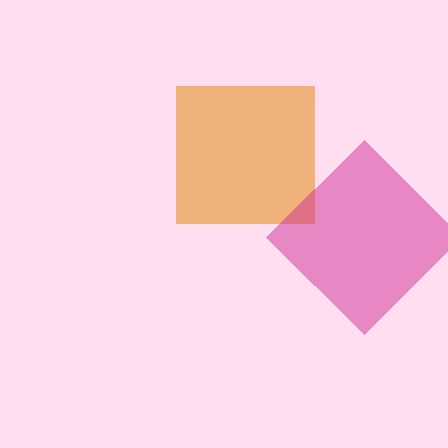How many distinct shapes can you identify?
There are 2 distinct shapes: an orange square, a magenta diamond.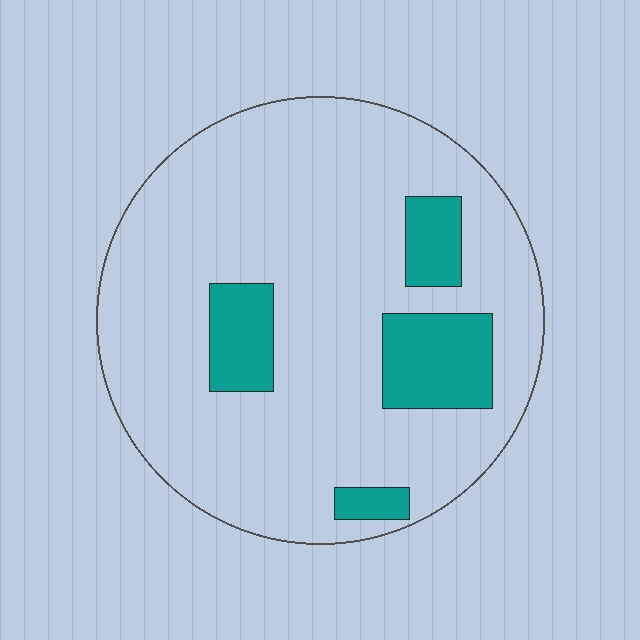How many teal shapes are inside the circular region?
4.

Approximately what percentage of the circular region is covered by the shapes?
Approximately 15%.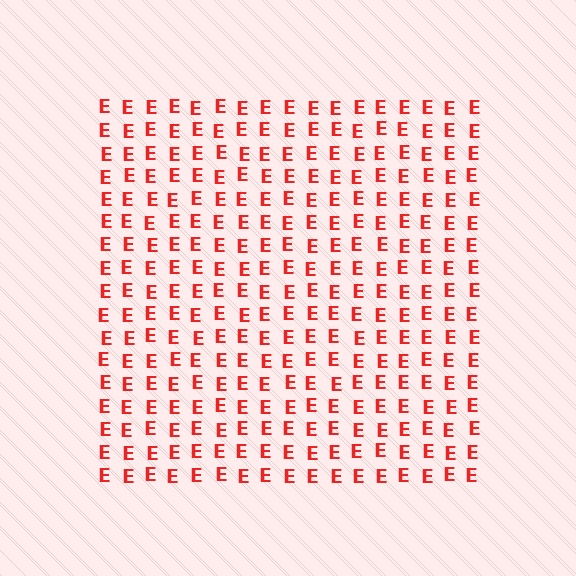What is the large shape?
The large shape is a square.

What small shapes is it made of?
It is made of small letter E's.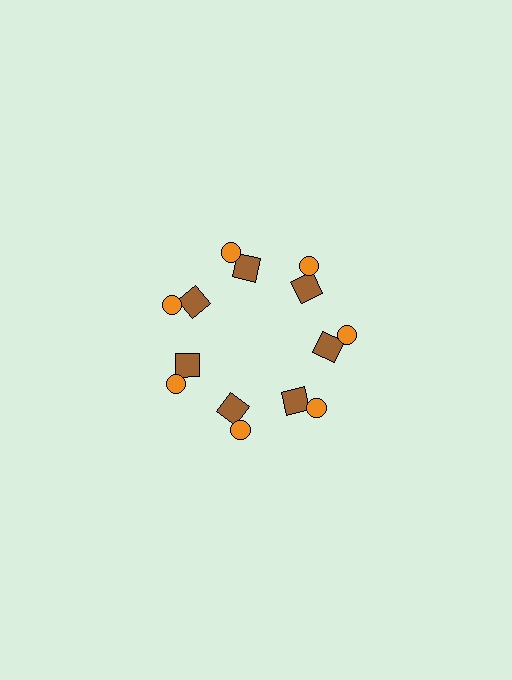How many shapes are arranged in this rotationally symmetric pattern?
There are 14 shapes, arranged in 7 groups of 2.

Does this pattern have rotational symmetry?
Yes, this pattern has 7-fold rotational symmetry. It looks the same after rotating 51 degrees around the center.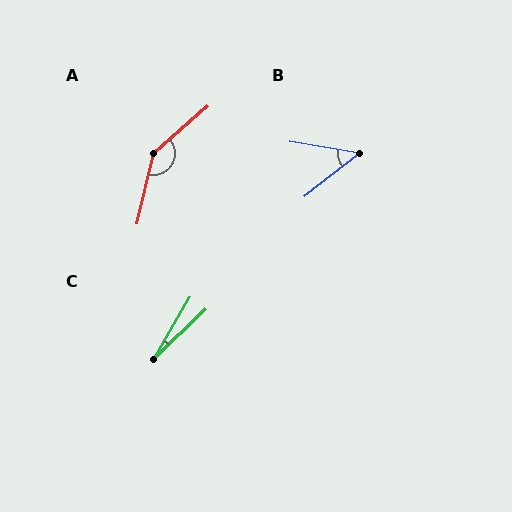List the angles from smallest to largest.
C (15°), B (48°), A (144°).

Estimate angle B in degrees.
Approximately 48 degrees.